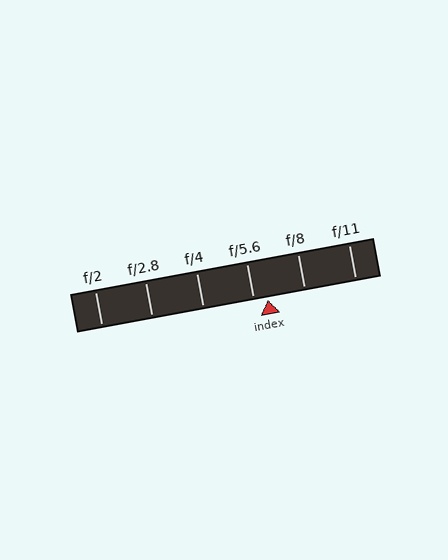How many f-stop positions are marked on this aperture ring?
There are 6 f-stop positions marked.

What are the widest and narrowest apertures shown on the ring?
The widest aperture shown is f/2 and the narrowest is f/11.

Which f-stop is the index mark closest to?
The index mark is closest to f/5.6.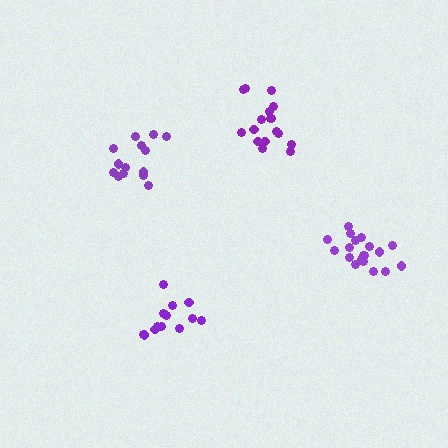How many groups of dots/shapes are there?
There are 4 groups.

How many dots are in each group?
Group 1: 13 dots, Group 2: 17 dots, Group 3: 19 dots, Group 4: 14 dots (63 total).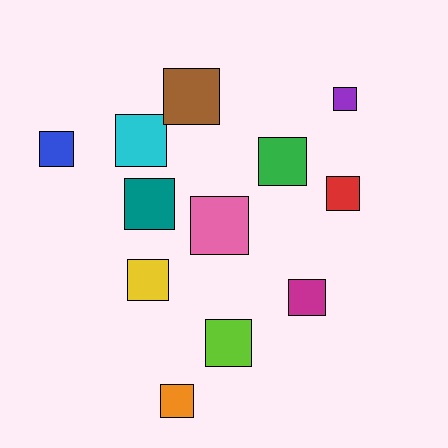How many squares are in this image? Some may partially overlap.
There are 12 squares.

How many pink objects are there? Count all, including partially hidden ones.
There is 1 pink object.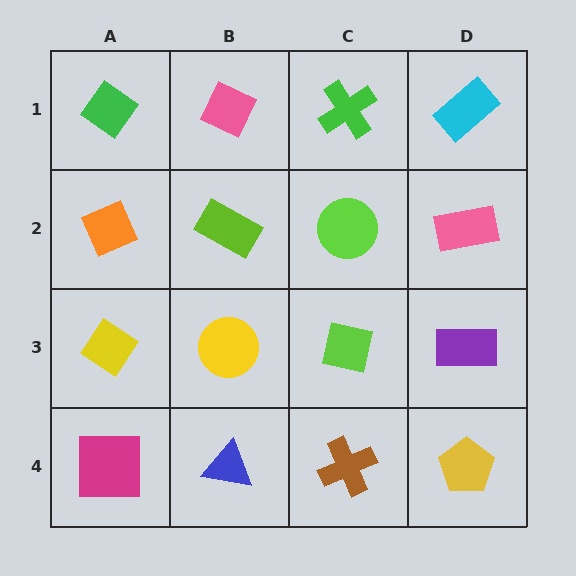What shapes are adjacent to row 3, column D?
A pink rectangle (row 2, column D), a yellow pentagon (row 4, column D), a lime square (row 3, column C).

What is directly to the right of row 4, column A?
A blue triangle.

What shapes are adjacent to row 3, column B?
A lime rectangle (row 2, column B), a blue triangle (row 4, column B), a yellow diamond (row 3, column A), a lime square (row 3, column C).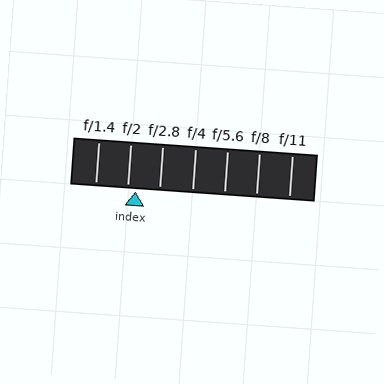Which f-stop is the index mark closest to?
The index mark is closest to f/2.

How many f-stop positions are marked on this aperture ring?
There are 7 f-stop positions marked.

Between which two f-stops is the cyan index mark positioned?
The index mark is between f/2 and f/2.8.